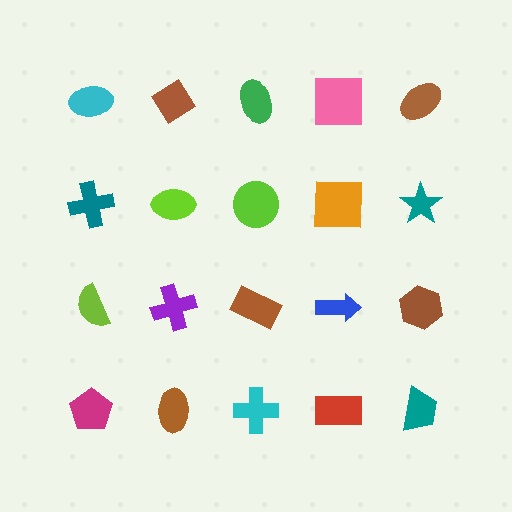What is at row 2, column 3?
A lime circle.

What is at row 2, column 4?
An orange square.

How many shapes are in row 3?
5 shapes.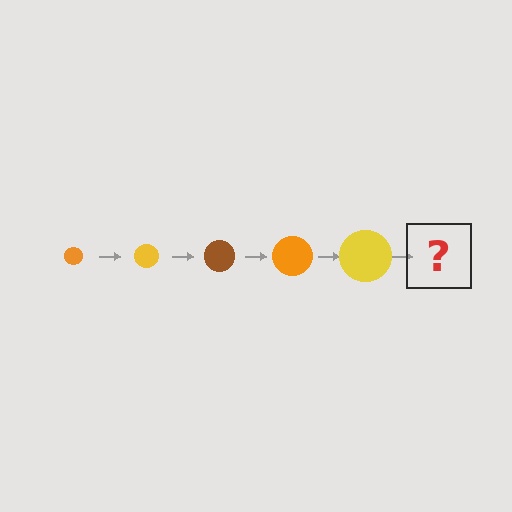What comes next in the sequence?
The next element should be a brown circle, larger than the previous one.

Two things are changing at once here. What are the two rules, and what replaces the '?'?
The two rules are that the circle grows larger each step and the color cycles through orange, yellow, and brown. The '?' should be a brown circle, larger than the previous one.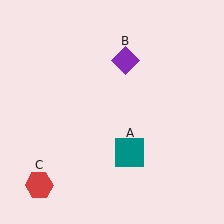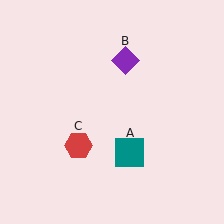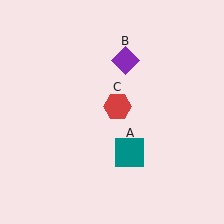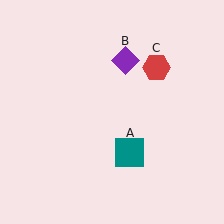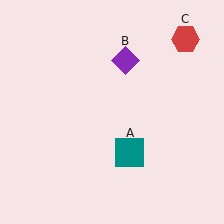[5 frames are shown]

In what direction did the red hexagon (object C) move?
The red hexagon (object C) moved up and to the right.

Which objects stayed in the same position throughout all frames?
Teal square (object A) and purple diamond (object B) remained stationary.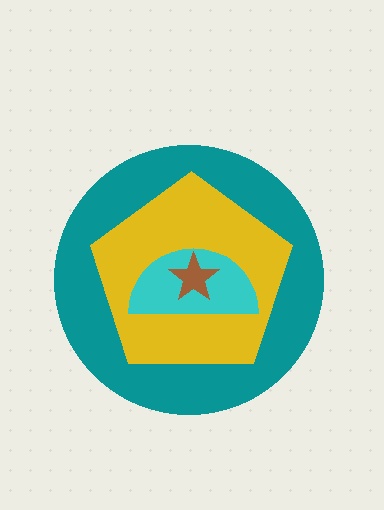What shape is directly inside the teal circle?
The yellow pentagon.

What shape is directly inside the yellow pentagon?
The cyan semicircle.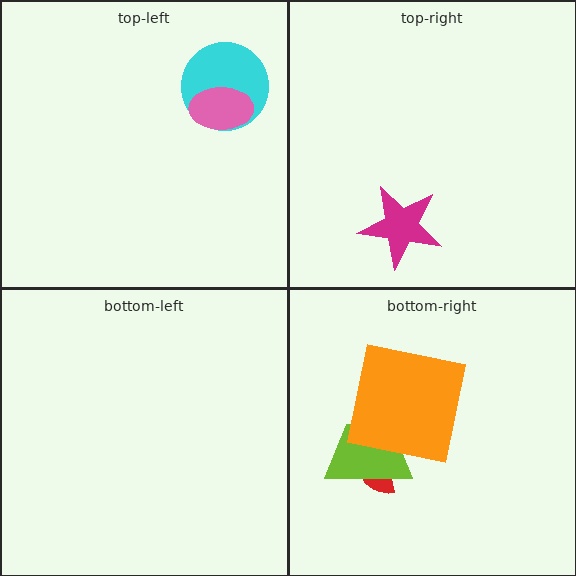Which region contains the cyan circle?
The top-left region.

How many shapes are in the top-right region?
1.